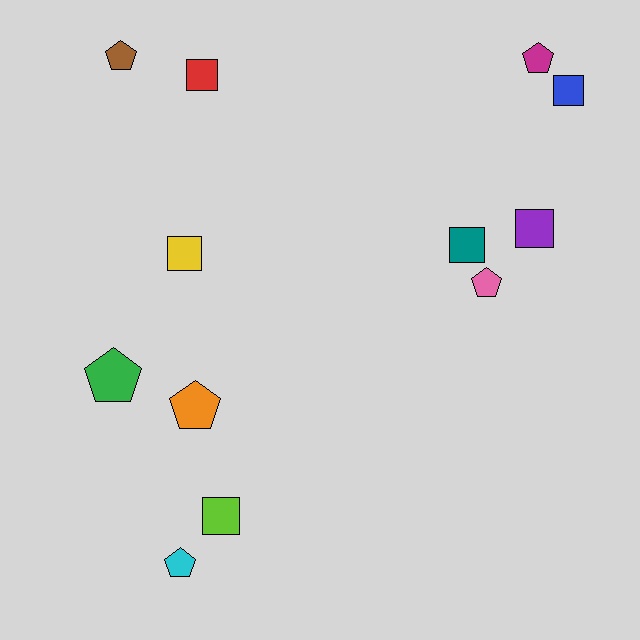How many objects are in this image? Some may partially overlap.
There are 12 objects.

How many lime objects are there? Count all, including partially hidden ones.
There is 1 lime object.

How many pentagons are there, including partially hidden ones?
There are 6 pentagons.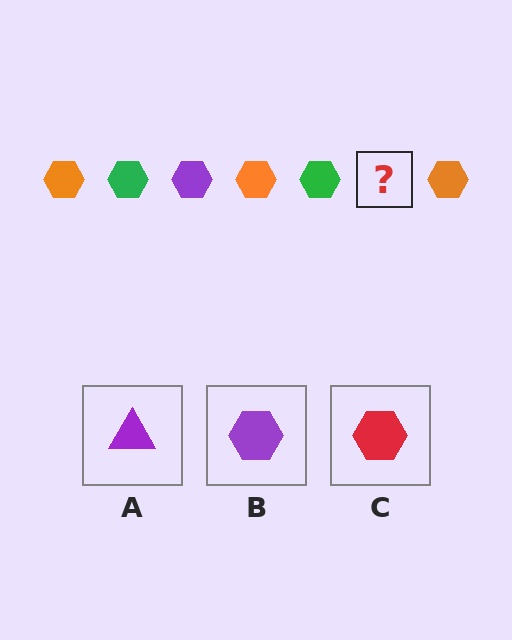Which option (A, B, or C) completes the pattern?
B.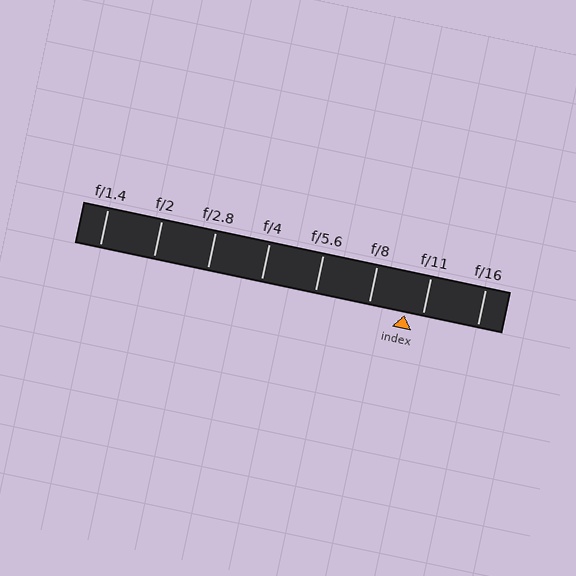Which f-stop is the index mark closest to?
The index mark is closest to f/11.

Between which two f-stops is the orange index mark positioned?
The index mark is between f/8 and f/11.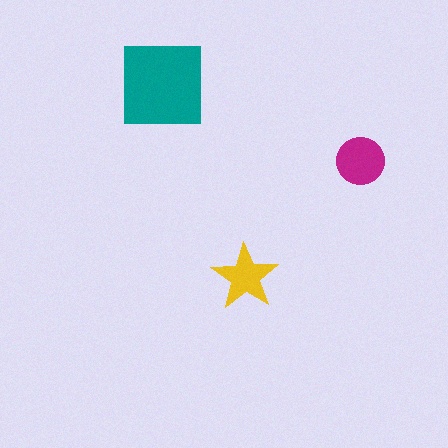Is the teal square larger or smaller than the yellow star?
Larger.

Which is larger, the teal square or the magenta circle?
The teal square.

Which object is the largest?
The teal square.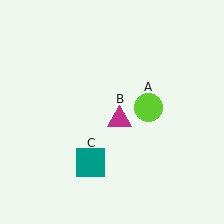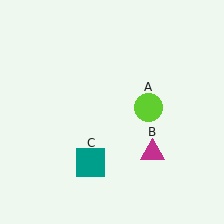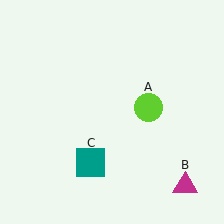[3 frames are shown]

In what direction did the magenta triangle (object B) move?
The magenta triangle (object B) moved down and to the right.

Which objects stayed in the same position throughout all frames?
Lime circle (object A) and teal square (object C) remained stationary.